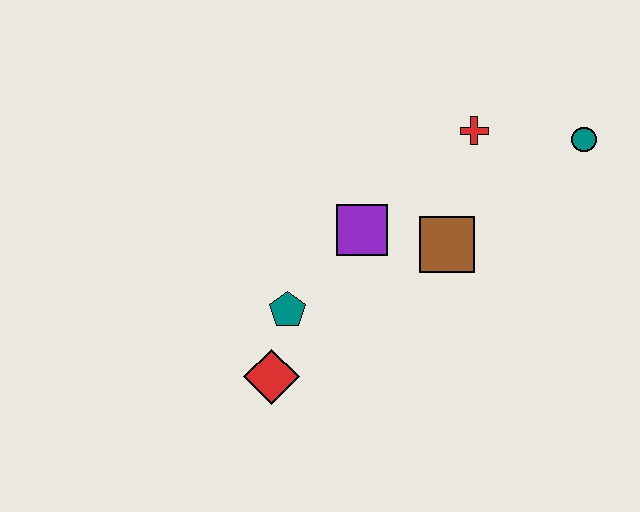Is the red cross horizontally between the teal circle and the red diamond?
Yes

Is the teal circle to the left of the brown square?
No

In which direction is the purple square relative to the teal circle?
The purple square is to the left of the teal circle.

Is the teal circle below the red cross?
Yes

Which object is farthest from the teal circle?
The red diamond is farthest from the teal circle.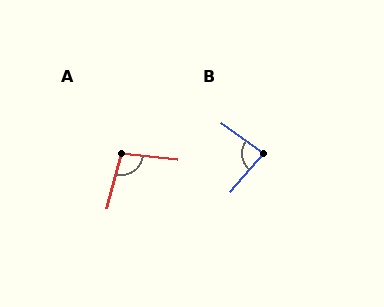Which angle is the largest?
A, at approximately 99 degrees.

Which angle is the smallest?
B, at approximately 86 degrees.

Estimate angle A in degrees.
Approximately 99 degrees.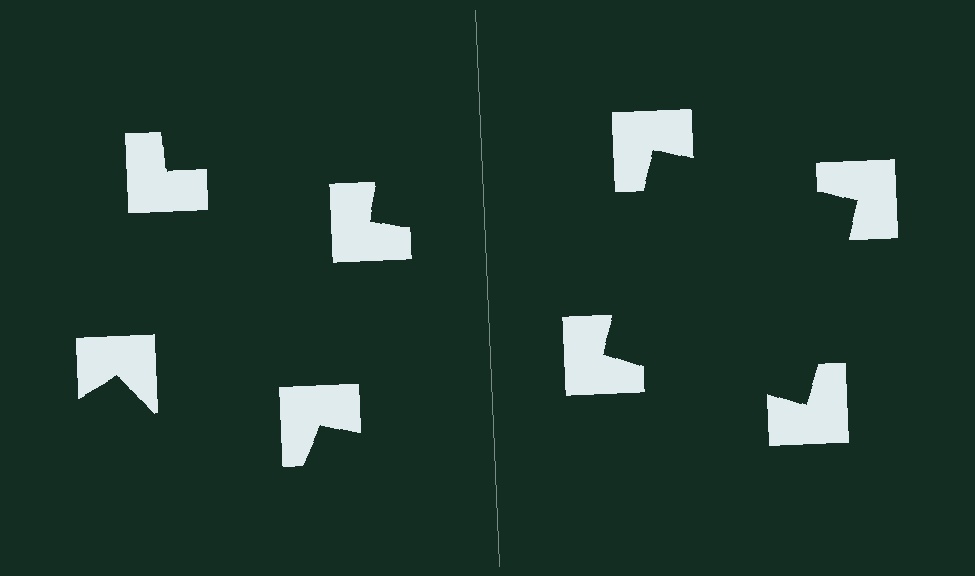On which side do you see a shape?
An illusory square appears on the right side. On the left side the wedge cuts are rotated, so no coherent shape forms.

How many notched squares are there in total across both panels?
8 — 4 on each side.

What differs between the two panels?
The notched squares are positioned identically on both sides; only the wedge orientations differ. On the right they align to a square; on the left they are misaligned.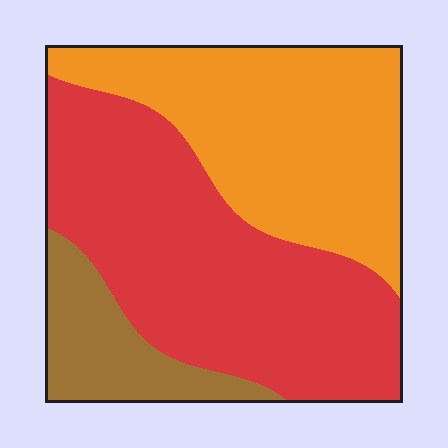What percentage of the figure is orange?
Orange takes up about three eighths (3/8) of the figure.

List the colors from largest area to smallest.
From largest to smallest: red, orange, brown.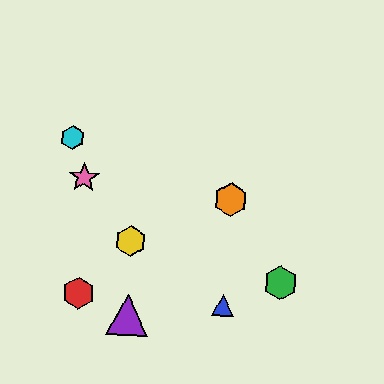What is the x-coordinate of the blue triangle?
The blue triangle is at x≈223.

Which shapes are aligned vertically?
The yellow hexagon, the purple triangle are aligned vertically.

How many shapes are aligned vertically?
2 shapes (the yellow hexagon, the purple triangle) are aligned vertically.